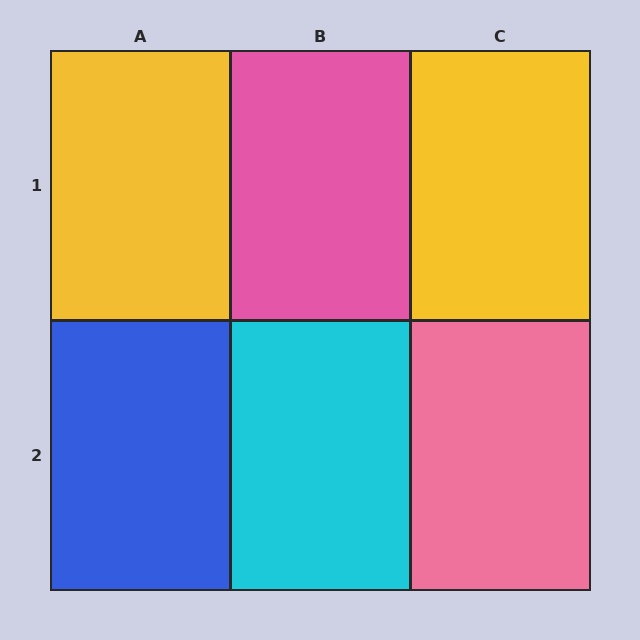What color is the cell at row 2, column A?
Blue.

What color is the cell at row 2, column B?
Cyan.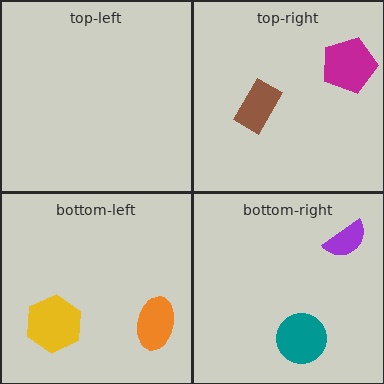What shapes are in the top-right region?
The magenta pentagon, the brown rectangle.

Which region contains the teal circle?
The bottom-right region.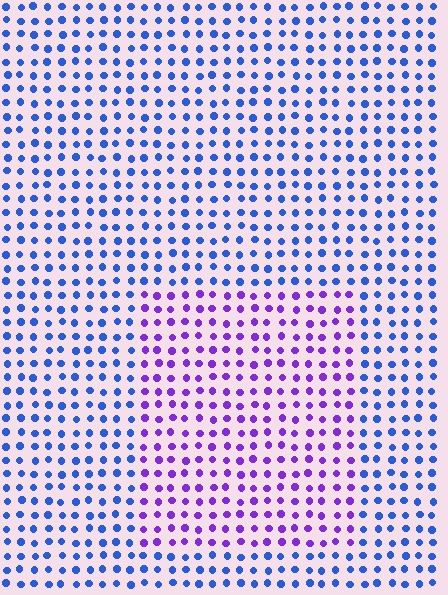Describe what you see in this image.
The image is filled with small blue elements in a uniform arrangement. A rectangle-shaped region is visible where the elements are tinted to a slightly different hue, forming a subtle color boundary.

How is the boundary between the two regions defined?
The boundary is defined purely by a slight shift in hue (about 48 degrees). Spacing, size, and orientation are identical on both sides.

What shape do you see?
I see a rectangle.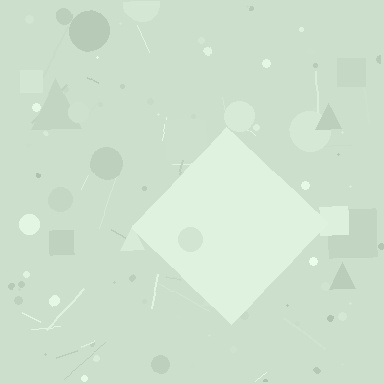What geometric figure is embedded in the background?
A diamond is embedded in the background.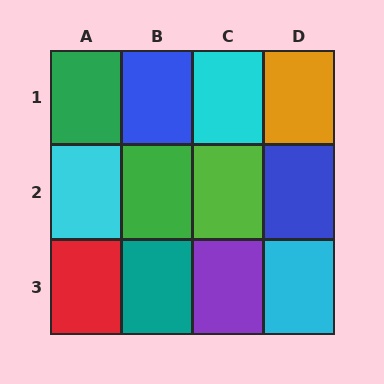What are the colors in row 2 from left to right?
Cyan, green, lime, blue.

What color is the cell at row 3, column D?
Cyan.